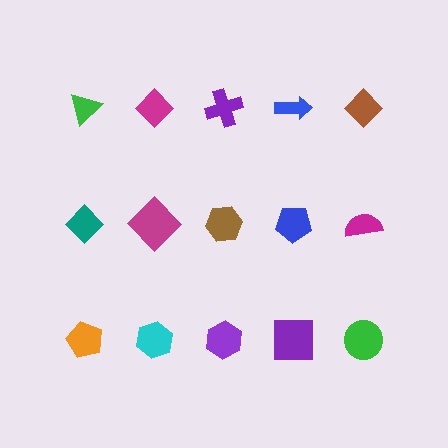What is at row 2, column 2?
A magenta diamond.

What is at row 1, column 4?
A blue arrow.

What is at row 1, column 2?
A magenta diamond.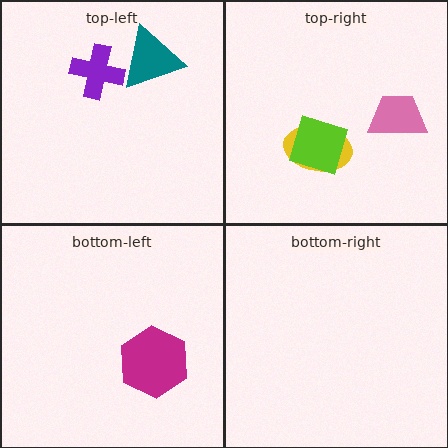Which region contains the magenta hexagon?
The bottom-left region.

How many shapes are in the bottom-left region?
1.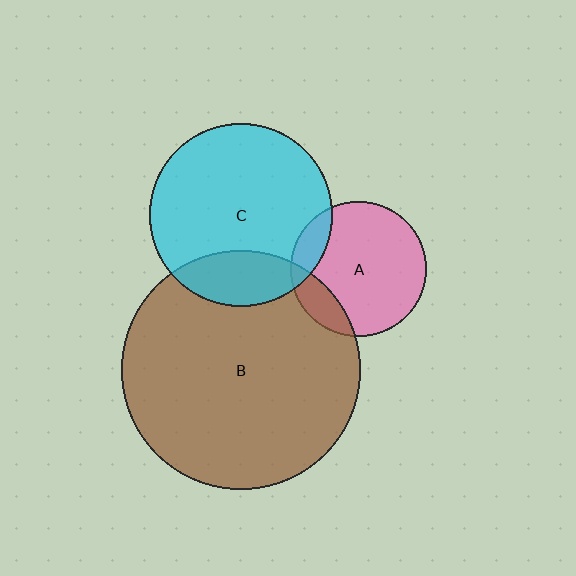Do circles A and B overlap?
Yes.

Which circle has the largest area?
Circle B (brown).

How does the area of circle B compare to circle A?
Approximately 3.1 times.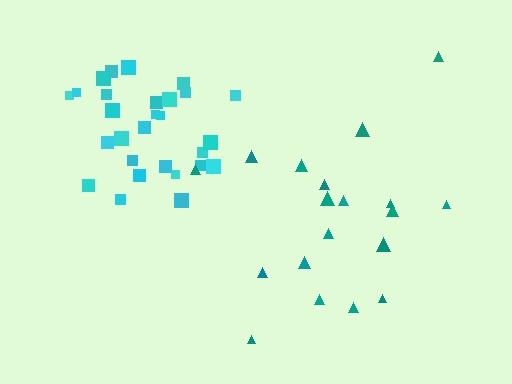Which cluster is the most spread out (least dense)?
Teal.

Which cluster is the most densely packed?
Cyan.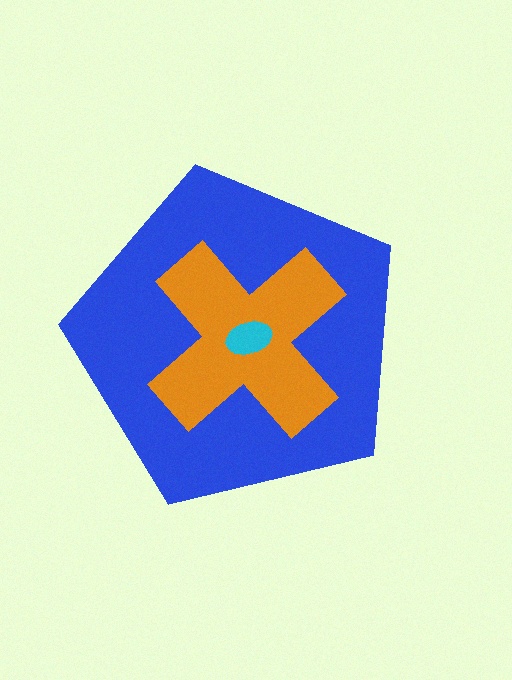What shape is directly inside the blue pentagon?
The orange cross.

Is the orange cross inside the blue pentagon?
Yes.